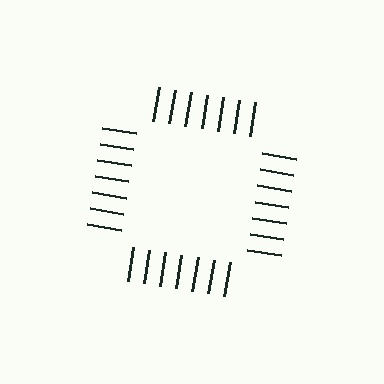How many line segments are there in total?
28 — 7 along each of the 4 edges.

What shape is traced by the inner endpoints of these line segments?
An illusory square — the line segments terminate on its edges but no continuous stroke is drawn.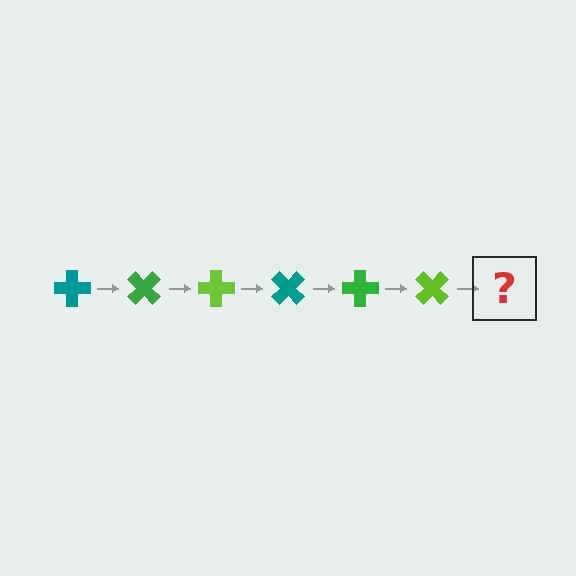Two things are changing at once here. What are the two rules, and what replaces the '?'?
The two rules are that it rotates 45 degrees each step and the color cycles through teal, green, and lime. The '?' should be a teal cross, rotated 270 degrees from the start.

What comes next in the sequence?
The next element should be a teal cross, rotated 270 degrees from the start.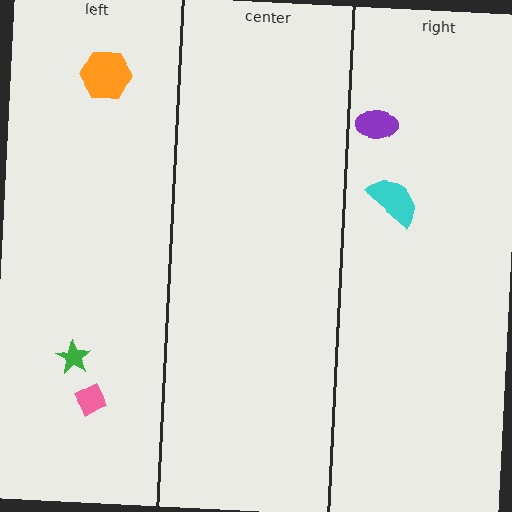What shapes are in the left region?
The pink diamond, the green star, the orange hexagon.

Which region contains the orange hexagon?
The left region.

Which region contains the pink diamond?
The left region.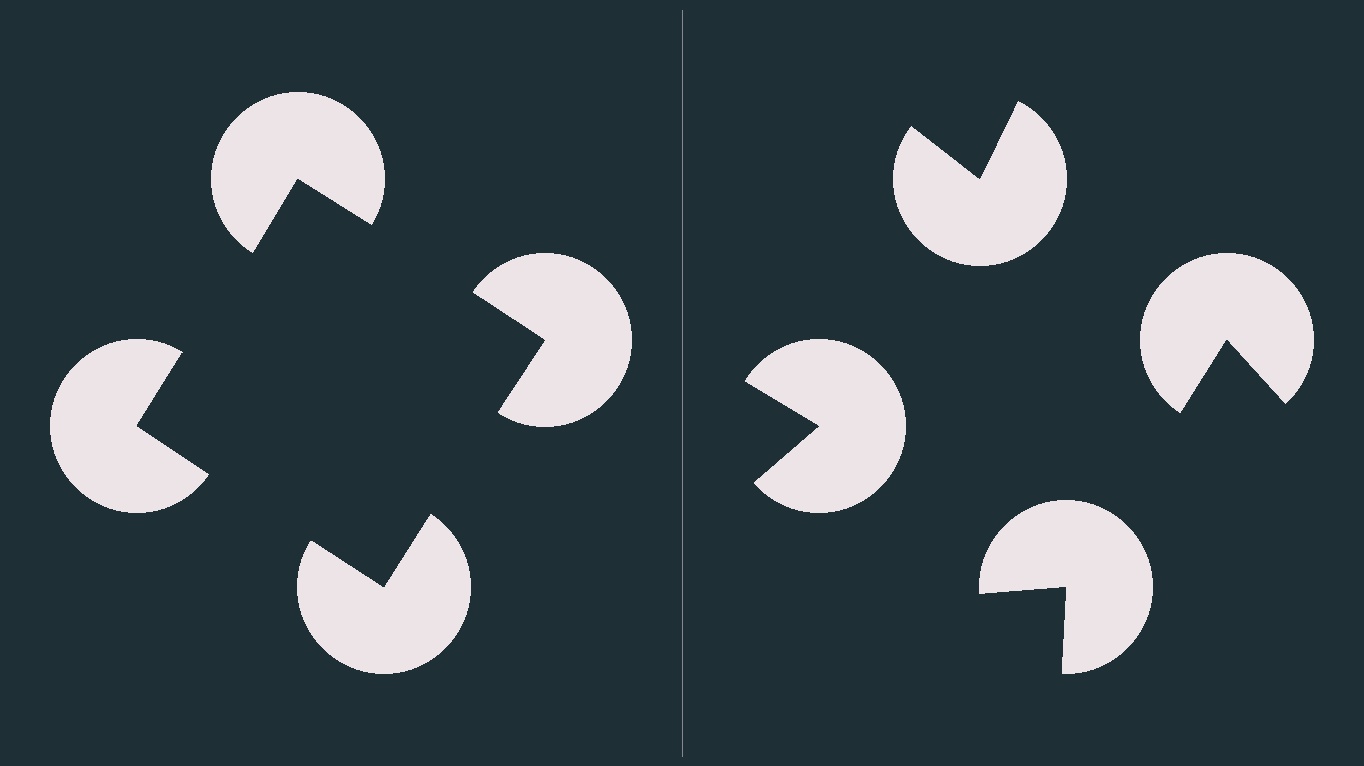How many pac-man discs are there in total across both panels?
8 — 4 on each side.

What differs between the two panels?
The pac-man discs are positioned identically on both sides; only the wedge orientations differ. On the left they align to a square; on the right they are misaligned.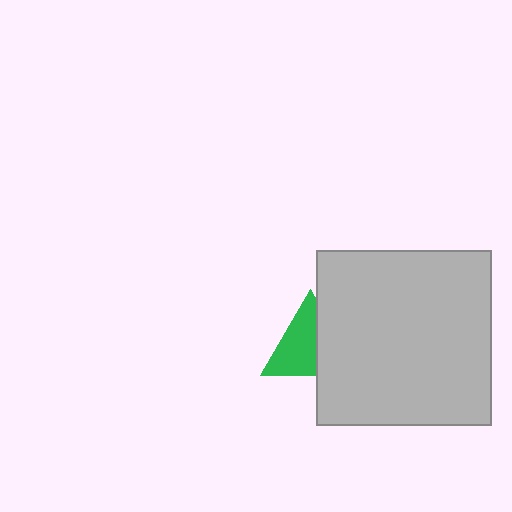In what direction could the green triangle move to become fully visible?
The green triangle could move left. That would shift it out from behind the light gray square entirely.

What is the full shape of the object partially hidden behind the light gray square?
The partially hidden object is a green triangle.